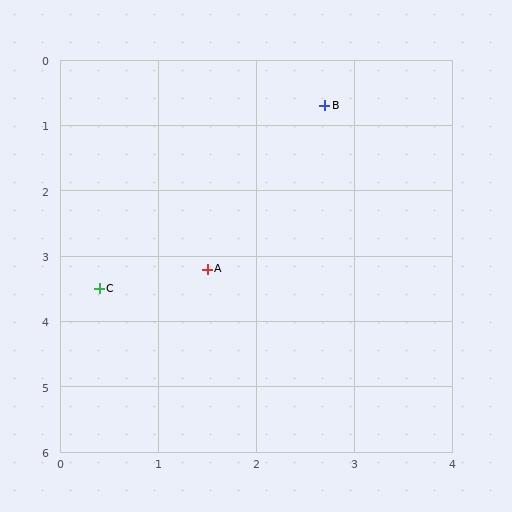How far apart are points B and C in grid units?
Points B and C are about 3.6 grid units apart.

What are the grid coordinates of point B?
Point B is at approximately (2.7, 0.7).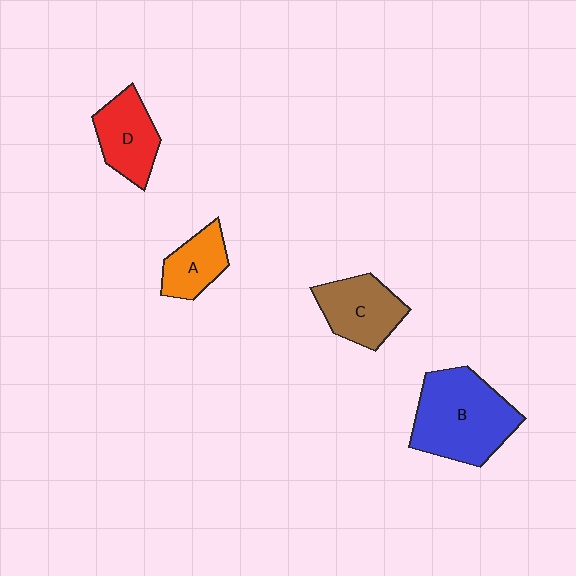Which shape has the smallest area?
Shape A (orange).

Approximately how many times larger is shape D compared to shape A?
Approximately 1.3 times.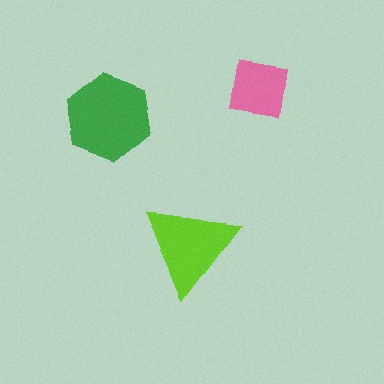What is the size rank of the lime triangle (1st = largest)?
2nd.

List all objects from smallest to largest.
The pink square, the lime triangle, the green hexagon.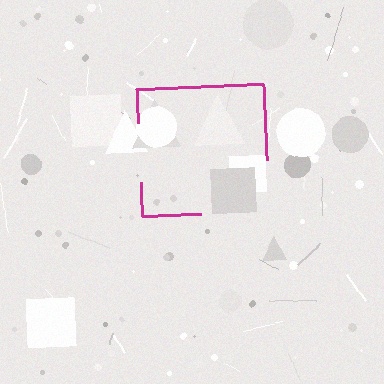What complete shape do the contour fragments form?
The contour fragments form a square.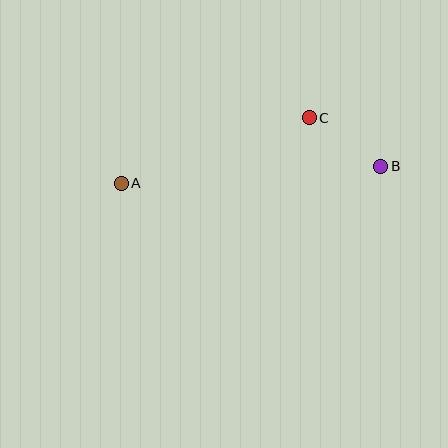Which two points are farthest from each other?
Points A and B are farthest from each other.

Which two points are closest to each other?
Points B and C are closest to each other.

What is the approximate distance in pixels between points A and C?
The distance between A and C is approximately 199 pixels.